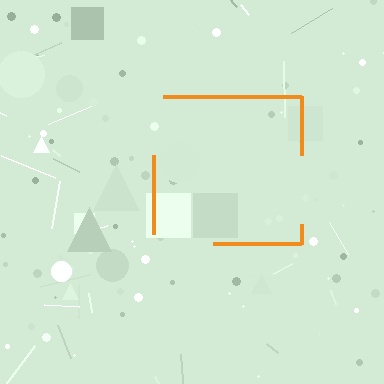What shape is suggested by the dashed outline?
The dashed outline suggests a square.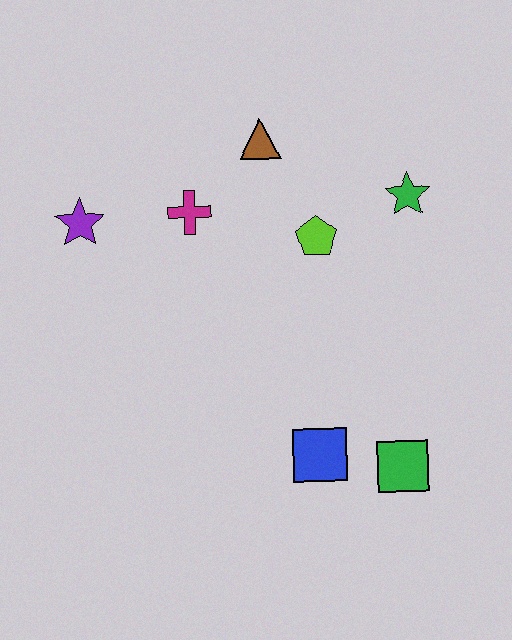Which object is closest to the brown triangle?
The magenta cross is closest to the brown triangle.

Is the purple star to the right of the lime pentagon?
No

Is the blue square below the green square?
No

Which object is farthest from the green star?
The purple star is farthest from the green star.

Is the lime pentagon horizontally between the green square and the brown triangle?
Yes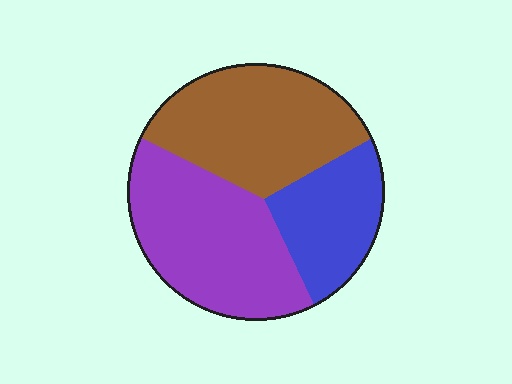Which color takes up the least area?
Blue, at roughly 25%.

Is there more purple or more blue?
Purple.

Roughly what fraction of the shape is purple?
Purple takes up between a quarter and a half of the shape.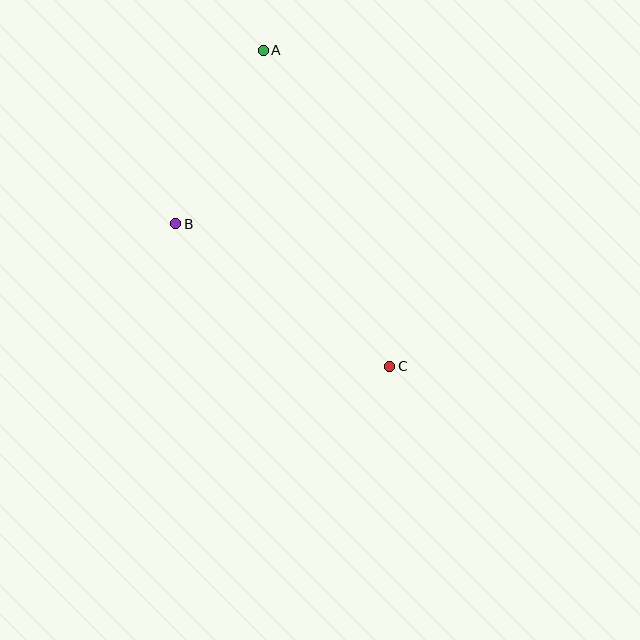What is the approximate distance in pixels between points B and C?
The distance between B and C is approximately 257 pixels.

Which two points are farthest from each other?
Points A and C are farthest from each other.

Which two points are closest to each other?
Points A and B are closest to each other.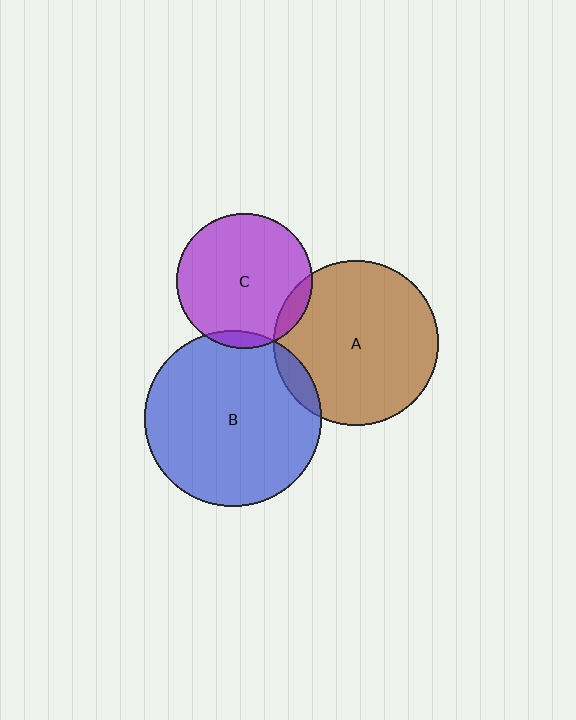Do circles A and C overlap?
Yes.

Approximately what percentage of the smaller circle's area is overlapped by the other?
Approximately 10%.